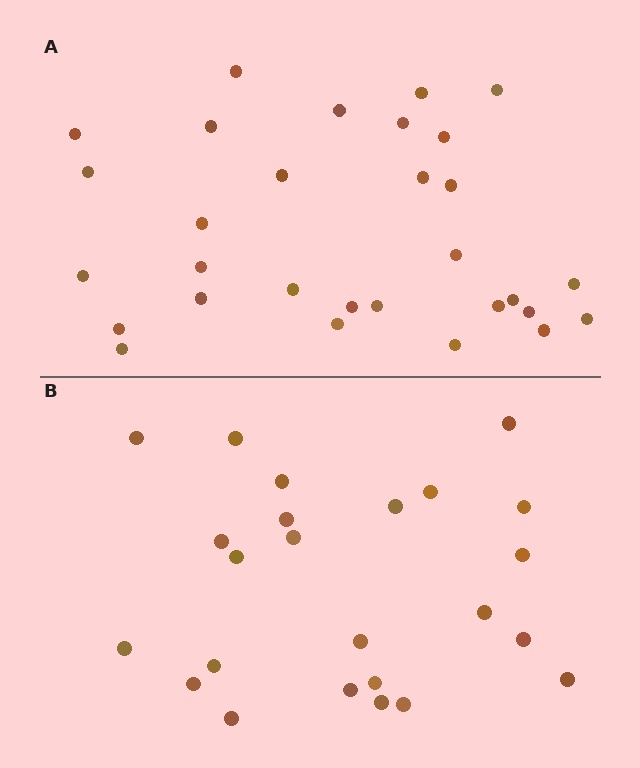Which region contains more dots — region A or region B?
Region A (the top region) has more dots.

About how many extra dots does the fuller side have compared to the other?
Region A has about 6 more dots than region B.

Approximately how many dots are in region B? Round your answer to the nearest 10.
About 20 dots. (The exact count is 24, which rounds to 20.)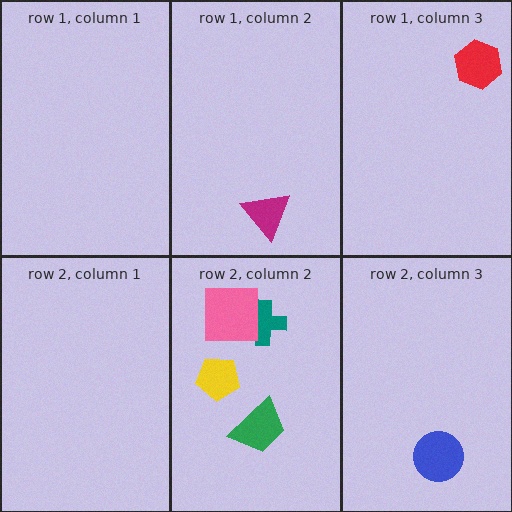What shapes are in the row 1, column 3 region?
The red hexagon.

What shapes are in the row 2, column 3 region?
The blue circle.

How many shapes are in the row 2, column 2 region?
4.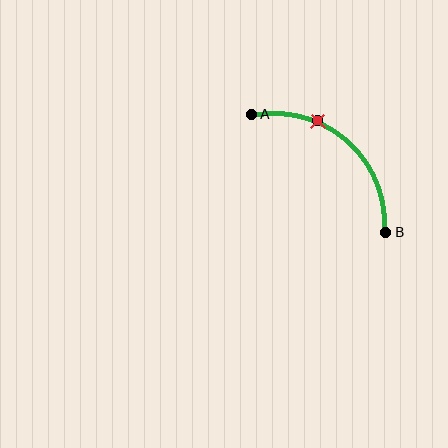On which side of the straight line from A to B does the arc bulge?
The arc bulges above and to the right of the straight line connecting A and B.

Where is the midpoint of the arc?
The arc midpoint is the point on the curve farthest from the straight line joining A and B. It sits above and to the right of that line.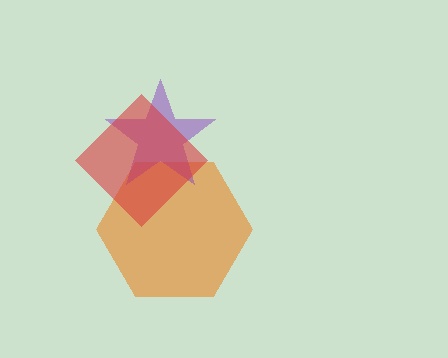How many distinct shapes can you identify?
There are 3 distinct shapes: an orange hexagon, a purple star, a red diamond.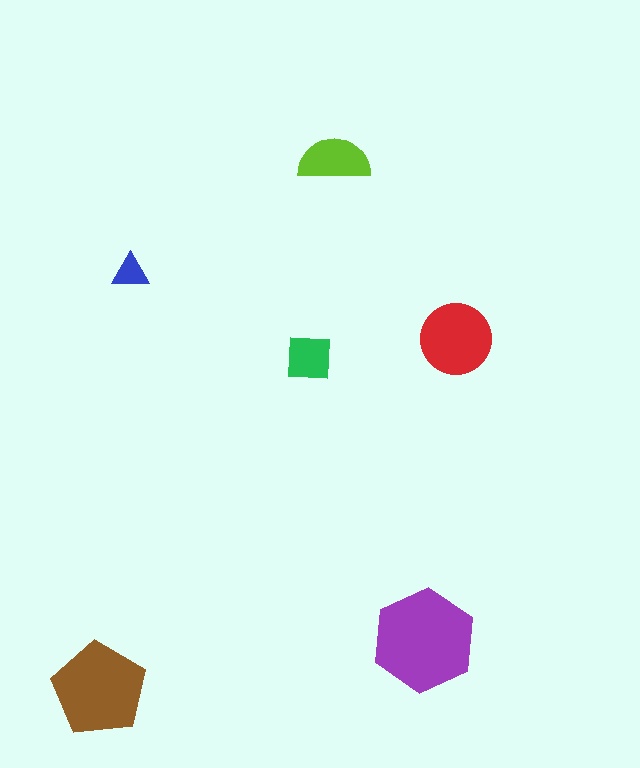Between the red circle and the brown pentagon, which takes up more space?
The brown pentagon.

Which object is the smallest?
The blue triangle.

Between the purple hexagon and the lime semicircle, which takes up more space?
The purple hexagon.